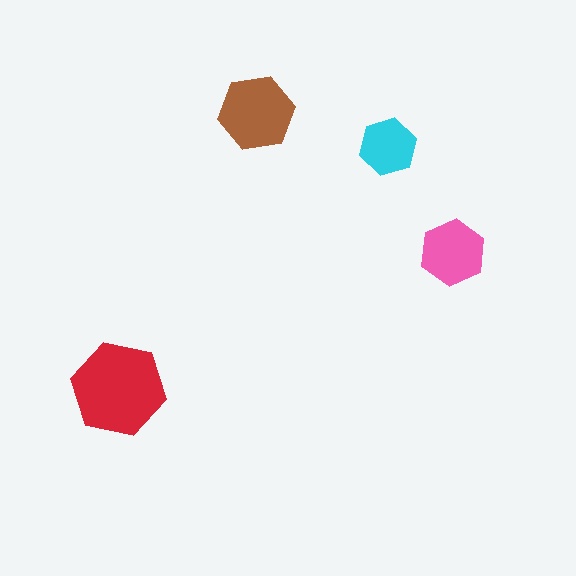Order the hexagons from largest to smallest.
the red one, the brown one, the pink one, the cyan one.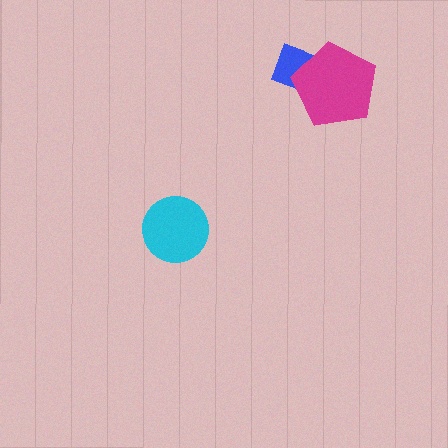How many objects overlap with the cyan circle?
0 objects overlap with the cyan circle.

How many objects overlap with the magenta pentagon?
1 object overlaps with the magenta pentagon.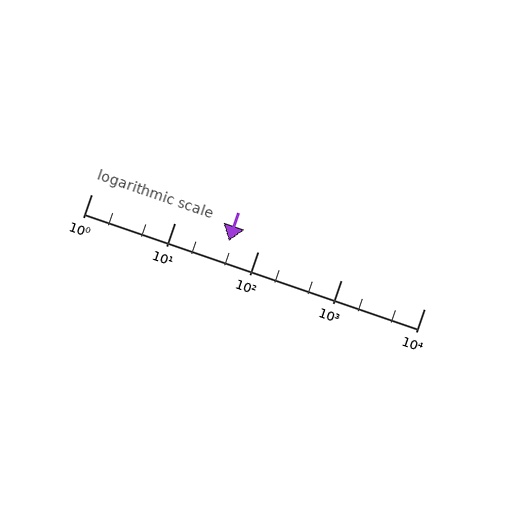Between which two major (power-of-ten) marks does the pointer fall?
The pointer is between 10 and 100.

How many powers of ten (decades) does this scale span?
The scale spans 4 decades, from 1 to 10000.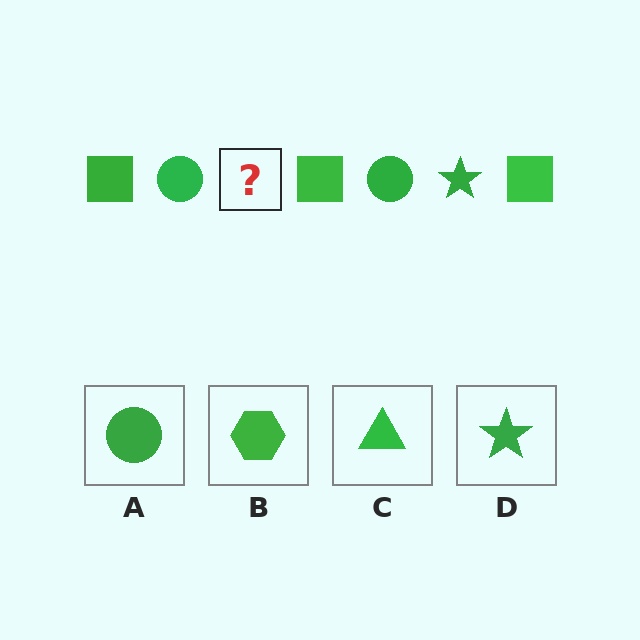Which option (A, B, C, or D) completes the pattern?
D.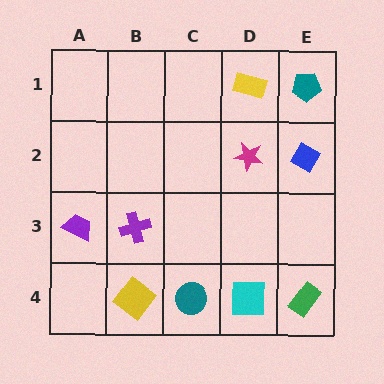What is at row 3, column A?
A purple trapezoid.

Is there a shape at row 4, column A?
No, that cell is empty.